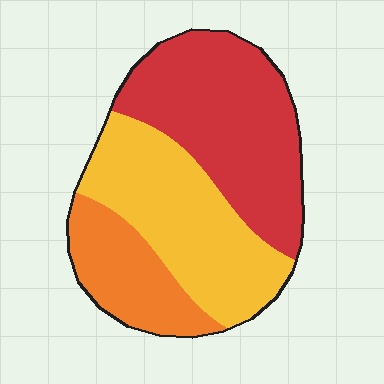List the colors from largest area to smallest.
From largest to smallest: red, yellow, orange.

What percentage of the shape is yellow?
Yellow covers 38% of the shape.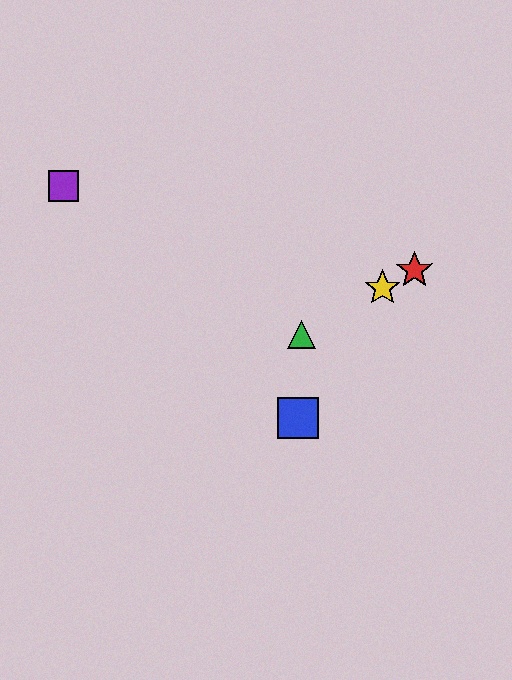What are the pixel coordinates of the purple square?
The purple square is at (63, 185).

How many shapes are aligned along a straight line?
3 shapes (the red star, the green triangle, the yellow star) are aligned along a straight line.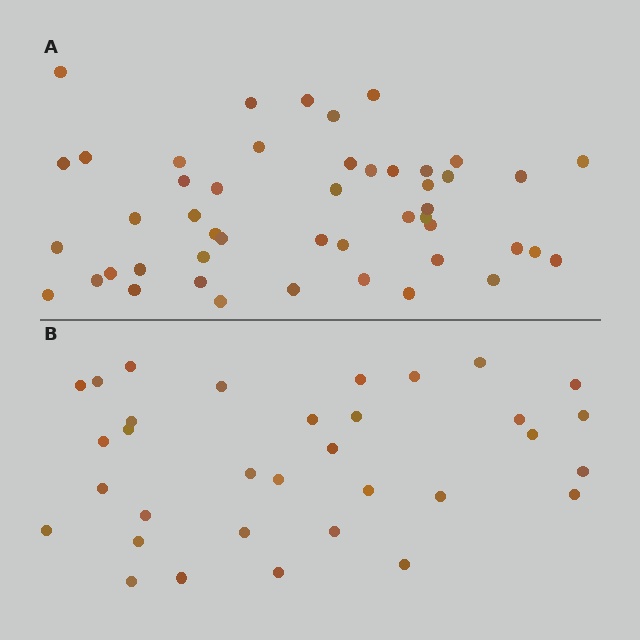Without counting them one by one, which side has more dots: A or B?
Region A (the top region) has more dots.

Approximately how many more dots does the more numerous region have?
Region A has approximately 15 more dots than region B.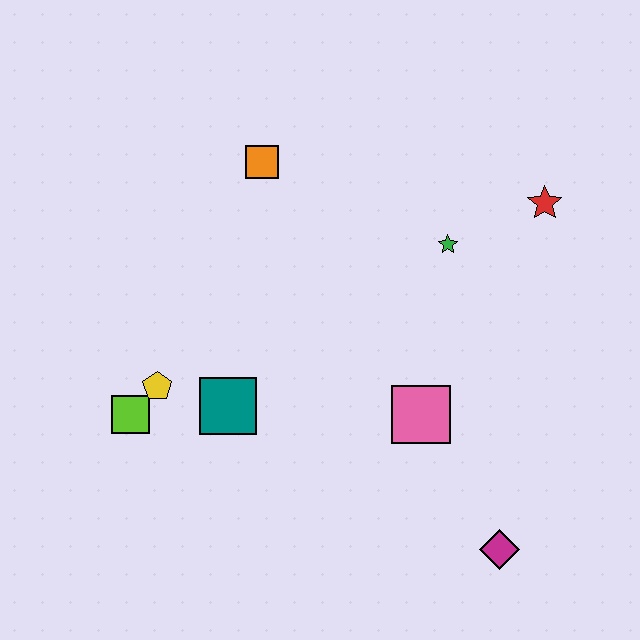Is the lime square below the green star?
Yes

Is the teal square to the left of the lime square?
No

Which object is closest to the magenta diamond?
The pink square is closest to the magenta diamond.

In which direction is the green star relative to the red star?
The green star is to the left of the red star.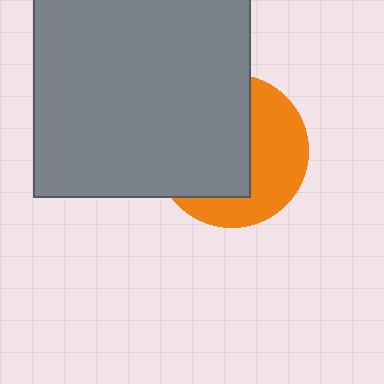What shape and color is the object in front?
The object in front is a gray square.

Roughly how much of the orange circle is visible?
A small part of it is visible (roughly 44%).